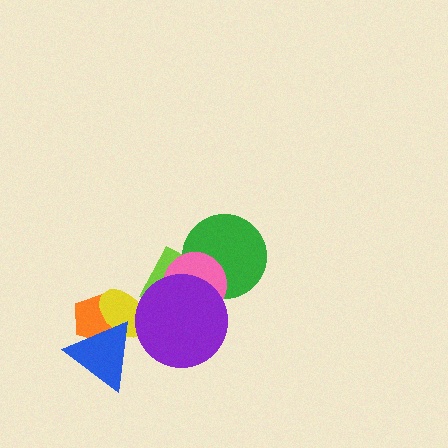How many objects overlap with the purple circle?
4 objects overlap with the purple circle.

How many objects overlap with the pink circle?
3 objects overlap with the pink circle.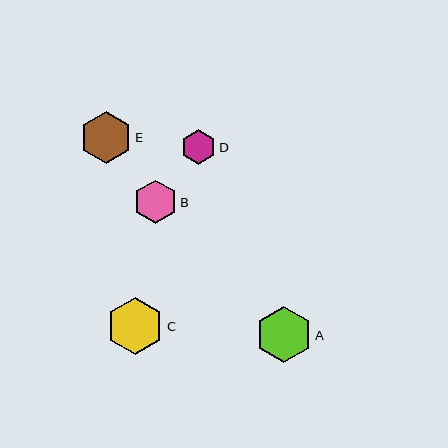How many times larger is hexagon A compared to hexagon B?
Hexagon A is approximately 1.3 times the size of hexagon B.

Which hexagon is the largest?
Hexagon C is the largest with a size of approximately 57 pixels.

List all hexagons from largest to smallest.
From largest to smallest: C, A, E, B, D.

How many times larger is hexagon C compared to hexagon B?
Hexagon C is approximately 1.3 times the size of hexagon B.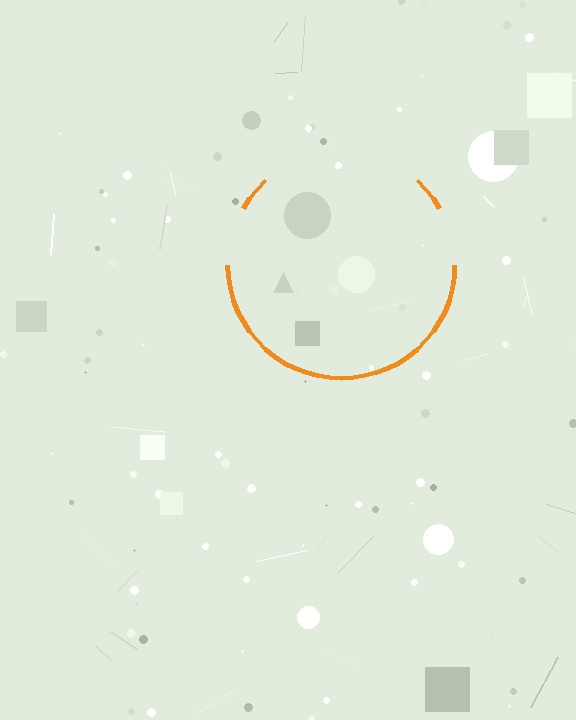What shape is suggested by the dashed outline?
The dashed outline suggests a circle.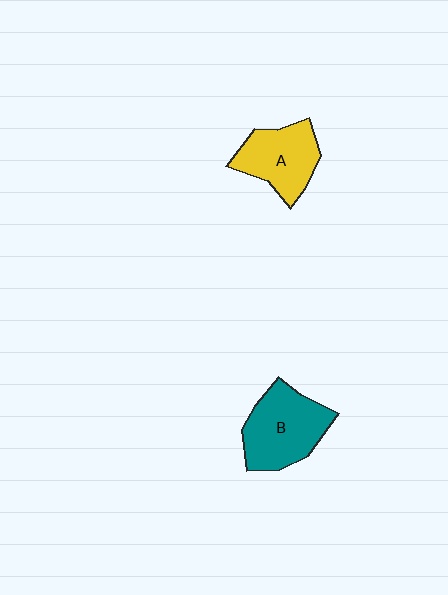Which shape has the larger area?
Shape B (teal).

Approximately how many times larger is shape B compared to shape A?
Approximately 1.2 times.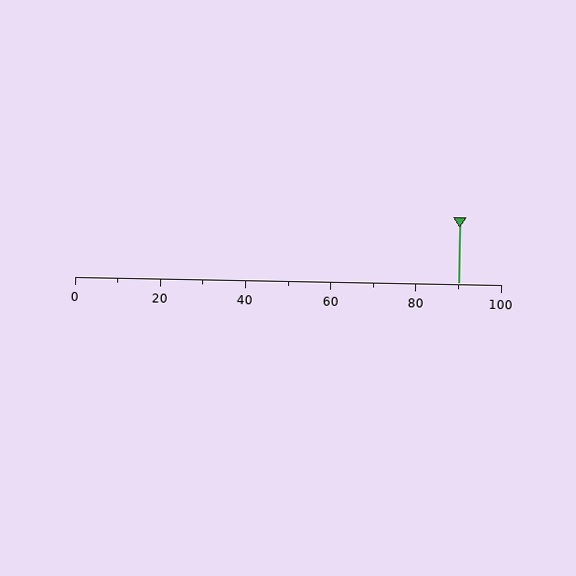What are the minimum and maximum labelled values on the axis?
The axis runs from 0 to 100.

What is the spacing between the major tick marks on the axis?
The major ticks are spaced 20 apart.